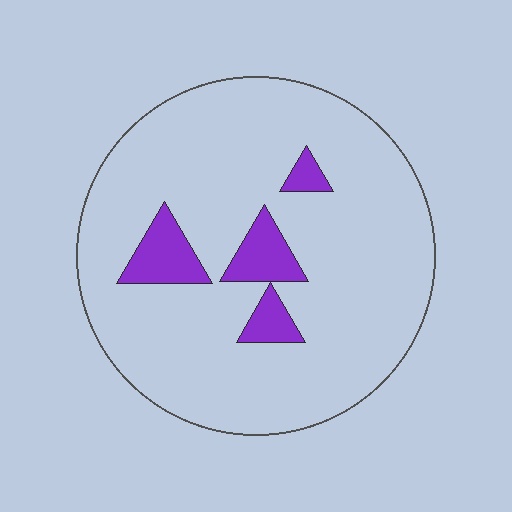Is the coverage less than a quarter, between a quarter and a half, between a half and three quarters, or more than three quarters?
Less than a quarter.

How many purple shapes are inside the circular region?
4.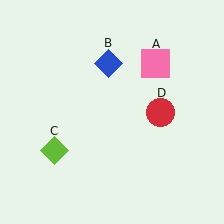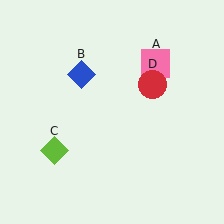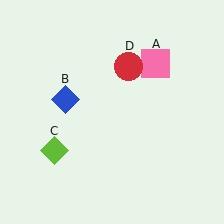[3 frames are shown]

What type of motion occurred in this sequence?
The blue diamond (object B), red circle (object D) rotated counterclockwise around the center of the scene.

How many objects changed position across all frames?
2 objects changed position: blue diamond (object B), red circle (object D).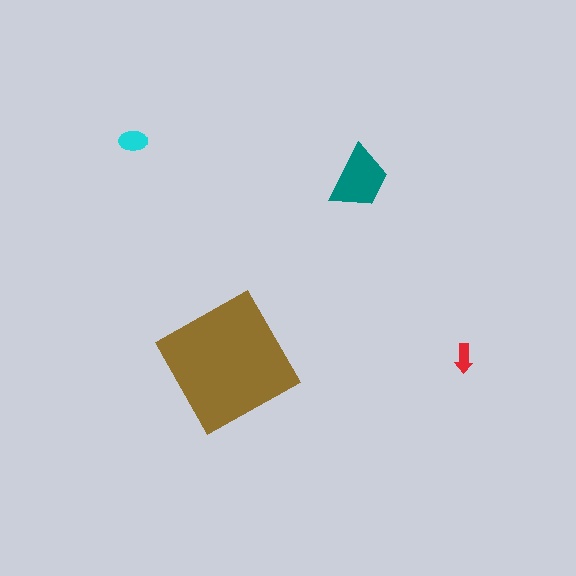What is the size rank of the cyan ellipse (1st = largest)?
3rd.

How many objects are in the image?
There are 4 objects in the image.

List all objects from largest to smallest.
The brown square, the teal trapezoid, the cyan ellipse, the red arrow.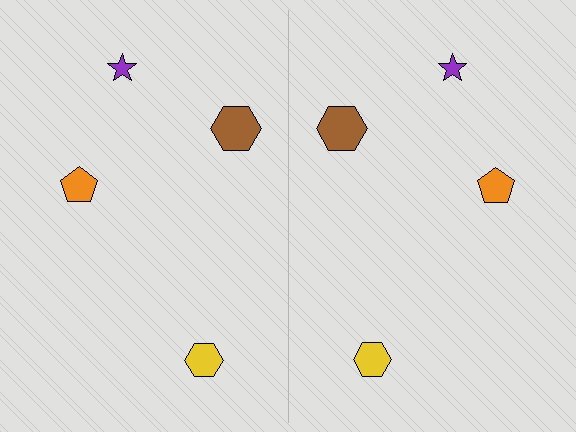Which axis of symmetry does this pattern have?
The pattern has a vertical axis of symmetry running through the center of the image.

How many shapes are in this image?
There are 8 shapes in this image.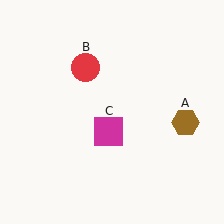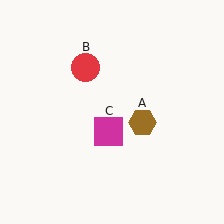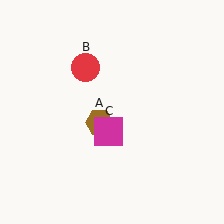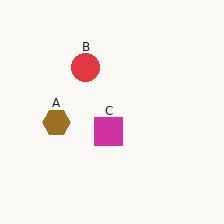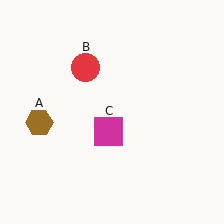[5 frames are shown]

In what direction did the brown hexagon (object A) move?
The brown hexagon (object A) moved left.